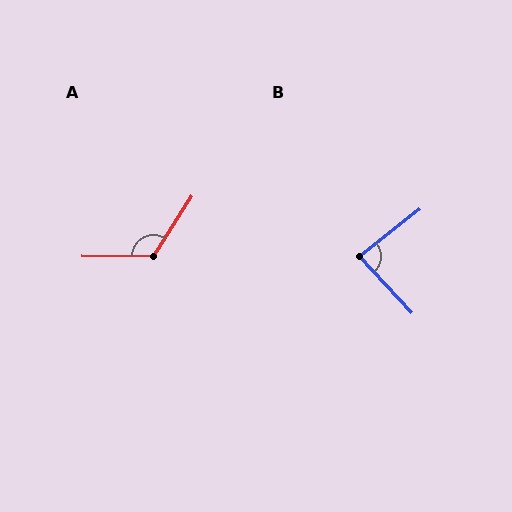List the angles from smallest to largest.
B (85°), A (122°).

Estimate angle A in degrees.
Approximately 122 degrees.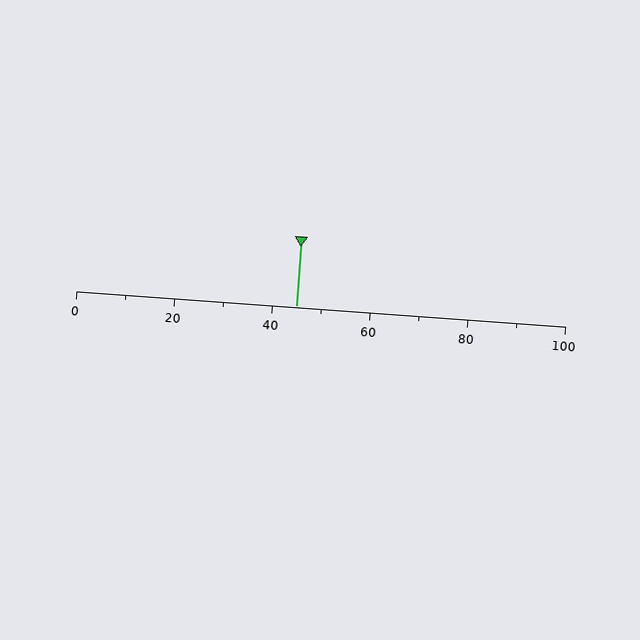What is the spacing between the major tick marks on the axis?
The major ticks are spaced 20 apart.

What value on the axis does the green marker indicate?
The marker indicates approximately 45.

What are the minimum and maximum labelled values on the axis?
The axis runs from 0 to 100.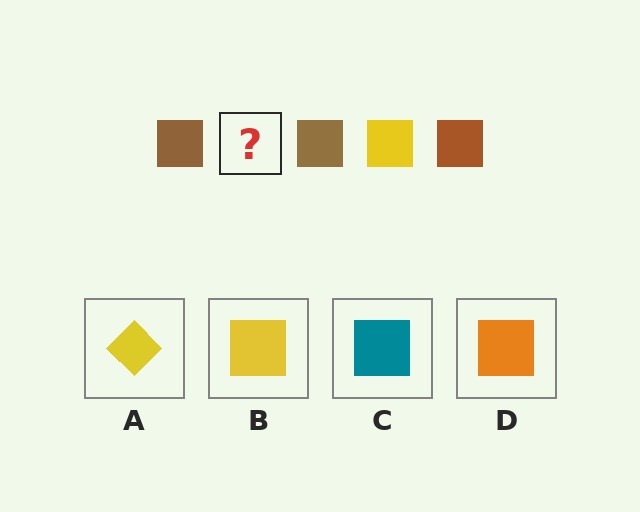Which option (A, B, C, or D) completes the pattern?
B.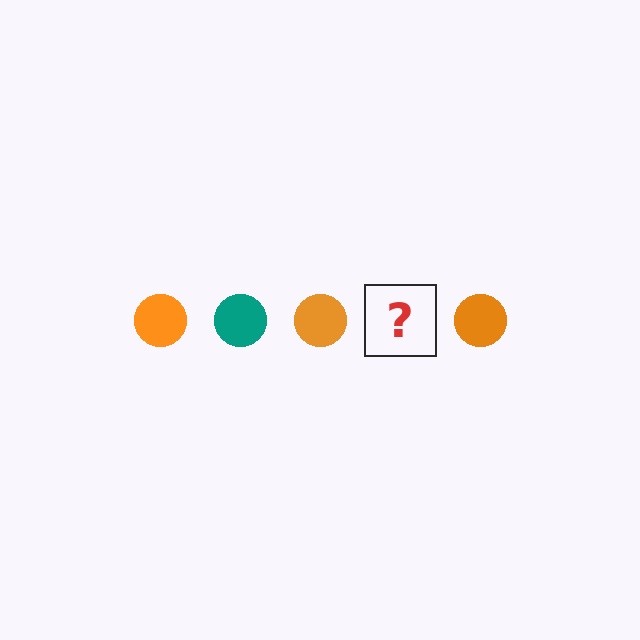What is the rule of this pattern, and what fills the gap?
The rule is that the pattern cycles through orange, teal circles. The gap should be filled with a teal circle.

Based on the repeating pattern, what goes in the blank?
The blank should be a teal circle.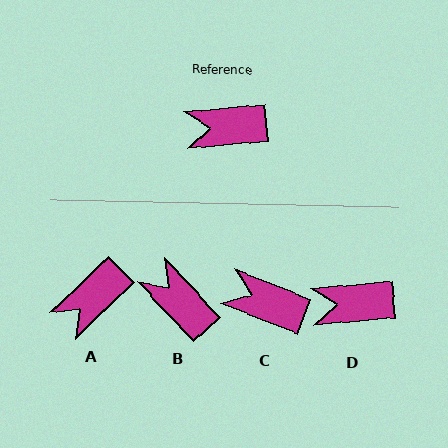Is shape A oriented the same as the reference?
No, it is off by about 39 degrees.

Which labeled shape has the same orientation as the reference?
D.